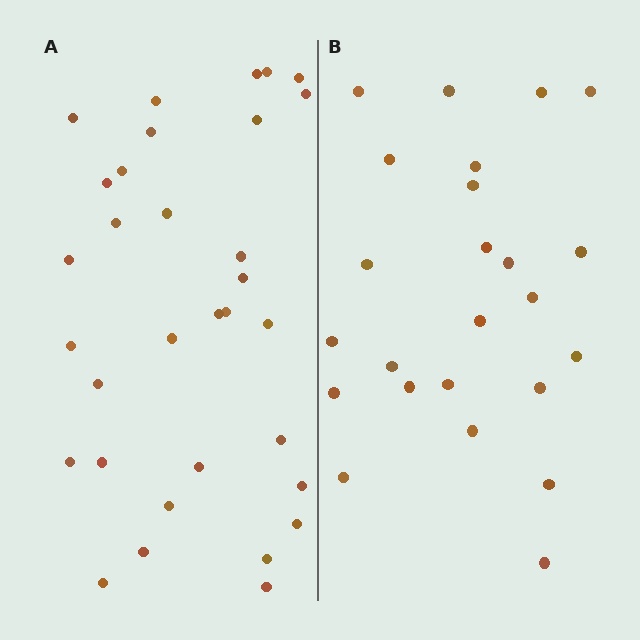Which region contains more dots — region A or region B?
Region A (the left region) has more dots.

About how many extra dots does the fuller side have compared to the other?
Region A has roughly 8 or so more dots than region B.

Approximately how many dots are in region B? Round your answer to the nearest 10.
About 20 dots. (The exact count is 24, which rounds to 20.)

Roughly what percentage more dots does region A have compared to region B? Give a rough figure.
About 35% more.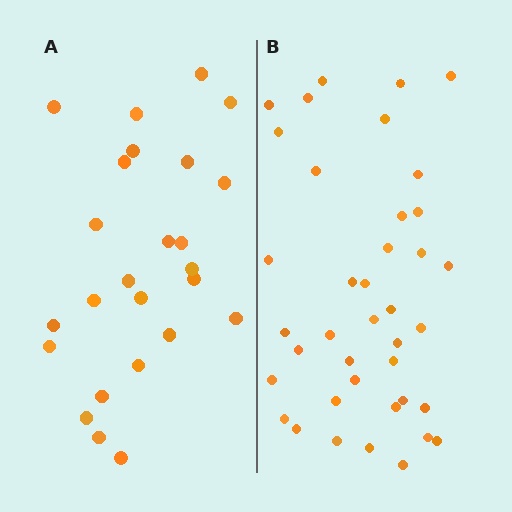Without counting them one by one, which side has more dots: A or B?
Region B (the right region) has more dots.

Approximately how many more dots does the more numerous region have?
Region B has approximately 15 more dots than region A.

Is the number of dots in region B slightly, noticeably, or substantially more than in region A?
Region B has substantially more. The ratio is roughly 1.6 to 1.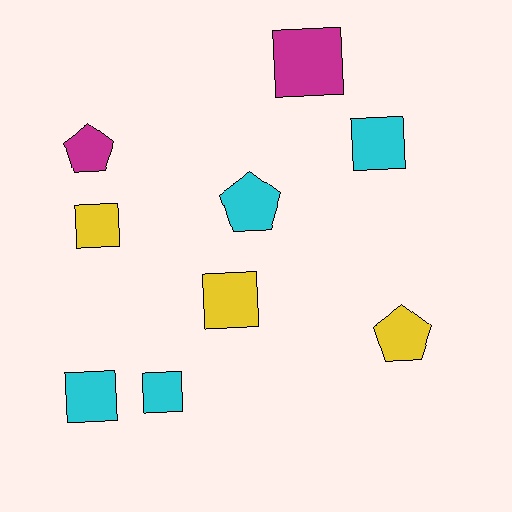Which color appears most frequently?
Cyan, with 4 objects.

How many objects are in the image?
There are 9 objects.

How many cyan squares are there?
There are 3 cyan squares.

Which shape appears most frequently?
Square, with 6 objects.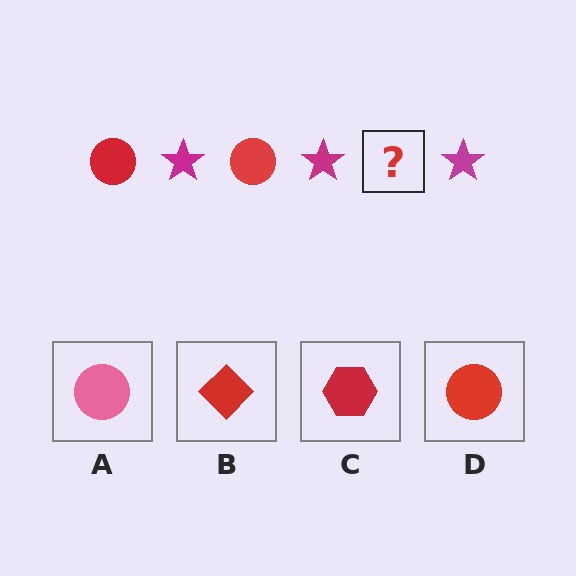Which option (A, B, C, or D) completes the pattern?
D.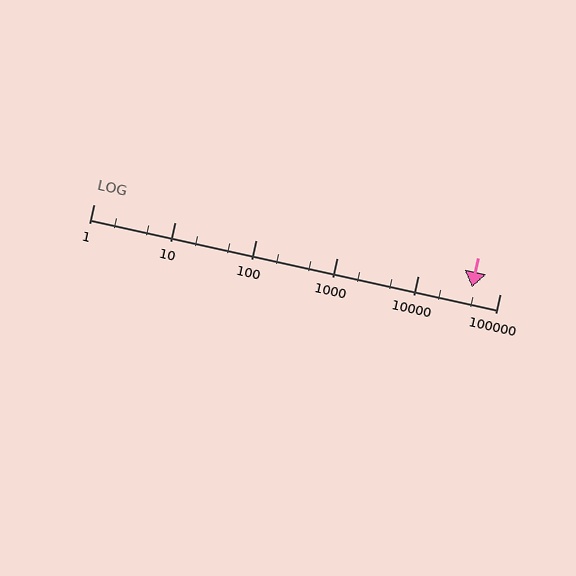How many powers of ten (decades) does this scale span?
The scale spans 5 decades, from 1 to 100000.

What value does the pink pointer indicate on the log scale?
The pointer indicates approximately 45000.